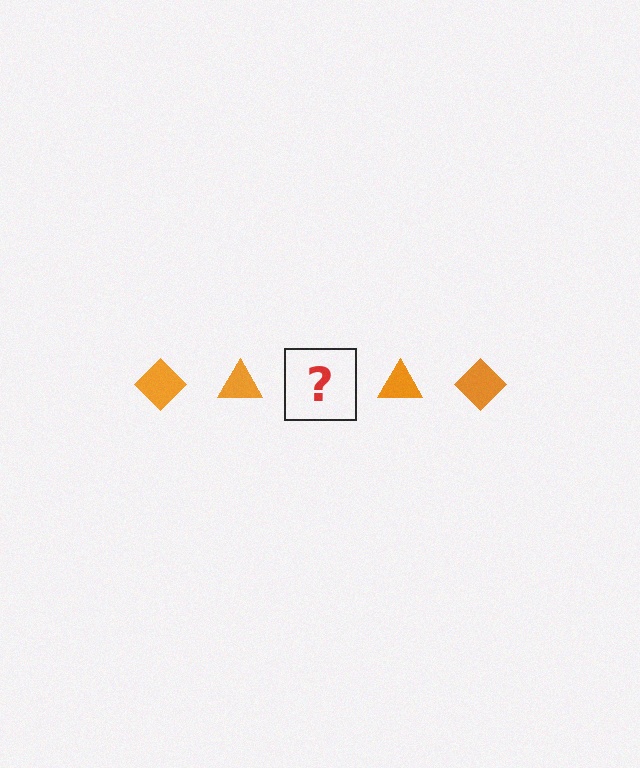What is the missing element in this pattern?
The missing element is an orange diamond.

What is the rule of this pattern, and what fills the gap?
The rule is that the pattern cycles through diamond, triangle shapes in orange. The gap should be filled with an orange diamond.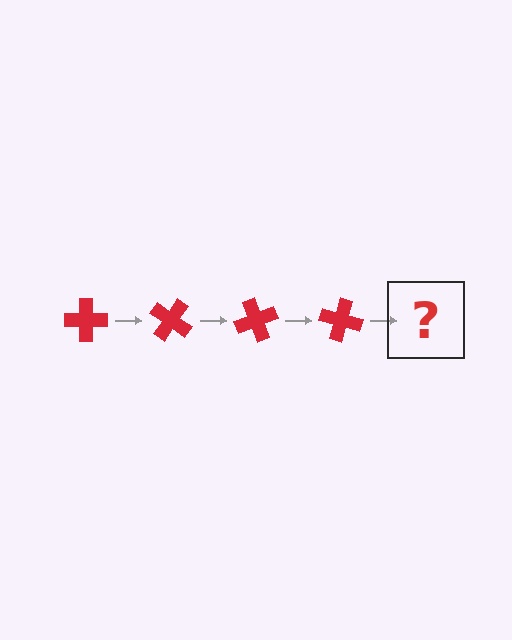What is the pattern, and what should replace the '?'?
The pattern is that the cross rotates 35 degrees each step. The '?' should be a red cross rotated 140 degrees.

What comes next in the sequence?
The next element should be a red cross rotated 140 degrees.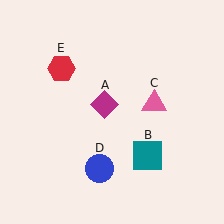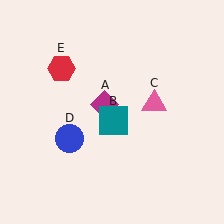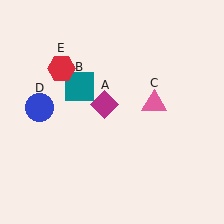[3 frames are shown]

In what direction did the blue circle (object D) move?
The blue circle (object D) moved up and to the left.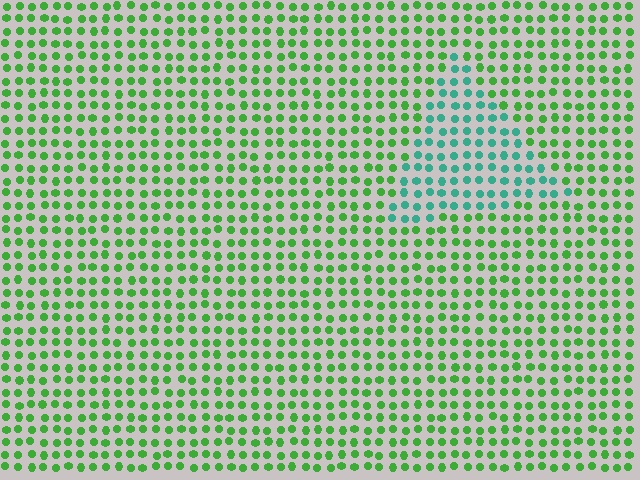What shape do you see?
I see a triangle.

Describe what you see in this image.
The image is filled with small green elements in a uniform arrangement. A triangle-shaped region is visible where the elements are tinted to a slightly different hue, forming a subtle color boundary.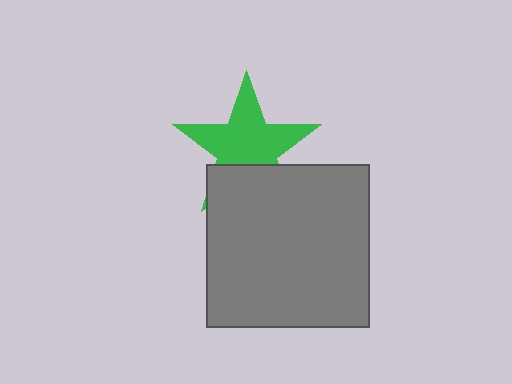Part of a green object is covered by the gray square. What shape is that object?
It is a star.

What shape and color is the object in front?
The object in front is a gray square.